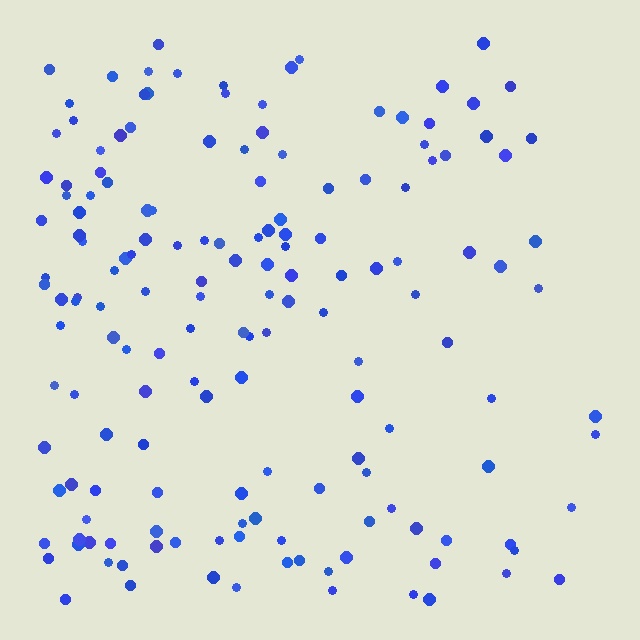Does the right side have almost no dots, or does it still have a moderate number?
Still a moderate number, just noticeably fewer than the left.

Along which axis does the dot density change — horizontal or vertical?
Horizontal.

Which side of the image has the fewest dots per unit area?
The right.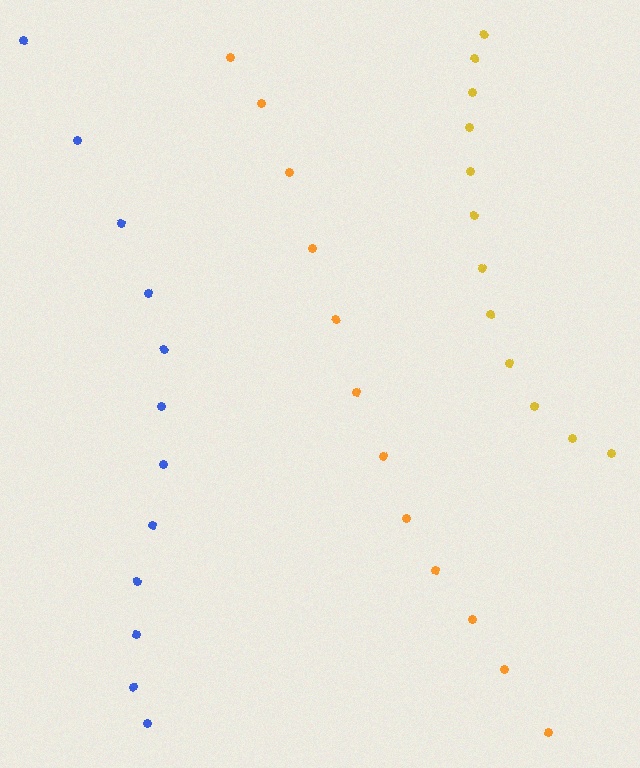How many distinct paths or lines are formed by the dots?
There are 3 distinct paths.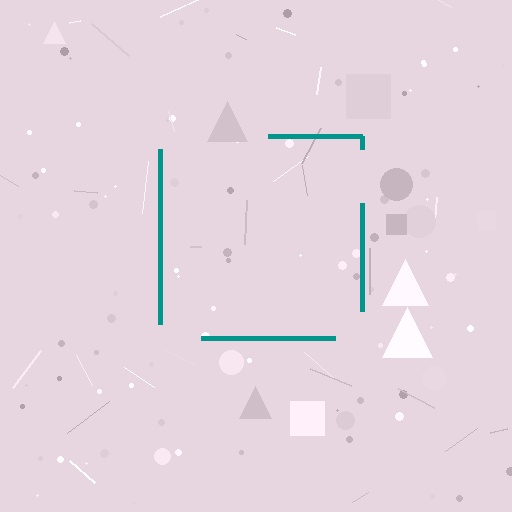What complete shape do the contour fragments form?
The contour fragments form a square.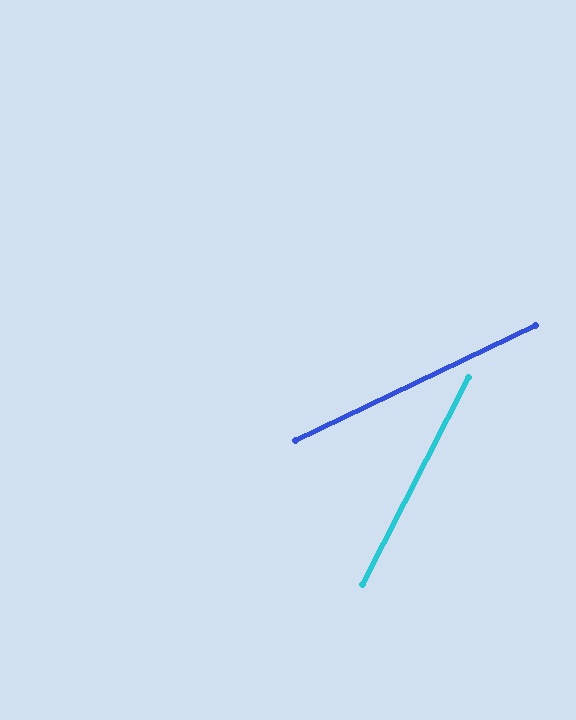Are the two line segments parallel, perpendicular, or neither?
Neither parallel nor perpendicular — they differ by about 37°.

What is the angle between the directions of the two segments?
Approximately 37 degrees.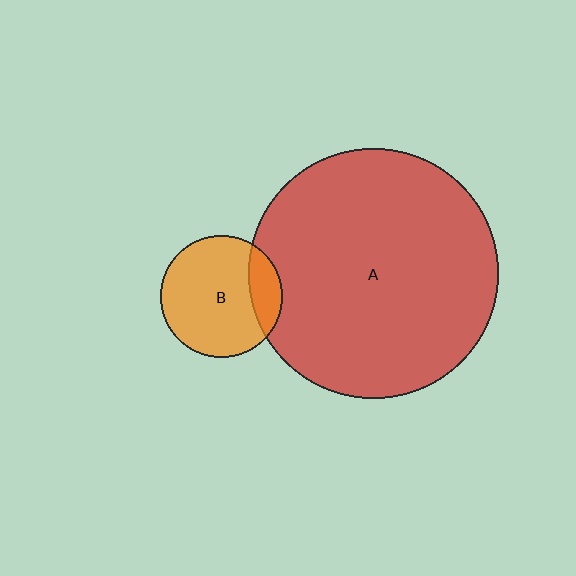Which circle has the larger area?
Circle A (red).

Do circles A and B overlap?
Yes.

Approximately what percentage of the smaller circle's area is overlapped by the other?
Approximately 20%.